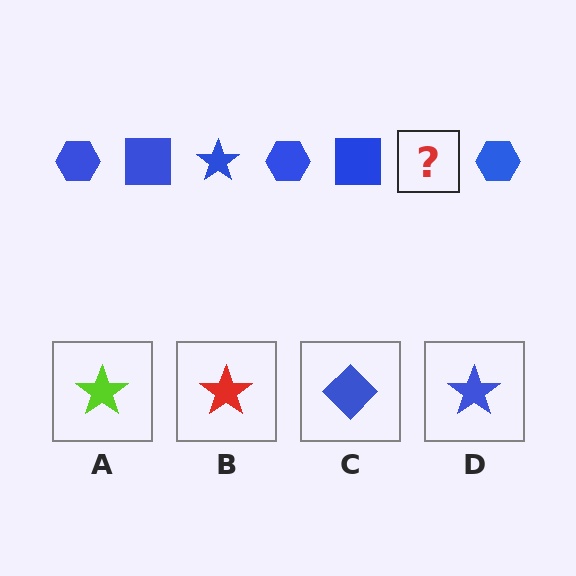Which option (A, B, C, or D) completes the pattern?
D.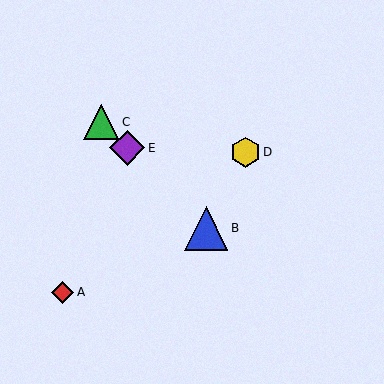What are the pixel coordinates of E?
Object E is at (127, 148).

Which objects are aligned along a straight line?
Objects B, C, E are aligned along a straight line.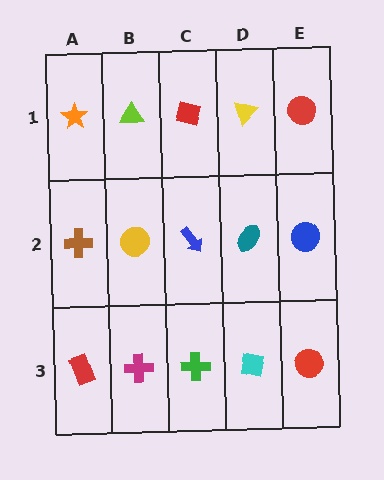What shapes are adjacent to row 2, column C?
A red square (row 1, column C), a green cross (row 3, column C), a yellow circle (row 2, column B), a teal ellipse (row 2, column D).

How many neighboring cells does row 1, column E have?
2.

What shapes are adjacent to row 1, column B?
A yellow circle (row 2, column B), an orange star (row 1, column A), a red square (row 1, column C).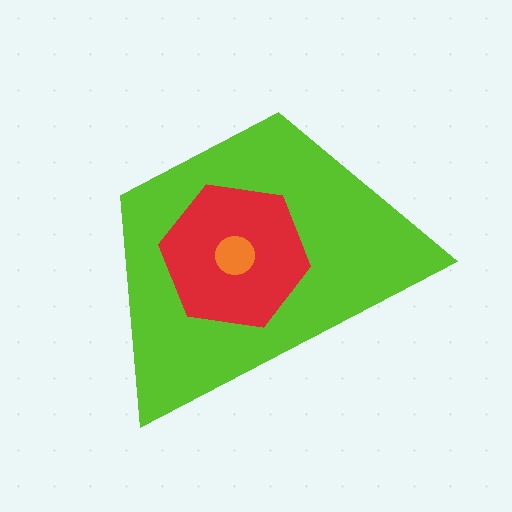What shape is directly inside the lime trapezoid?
The red hexagon.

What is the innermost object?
The orange circle.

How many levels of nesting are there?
3.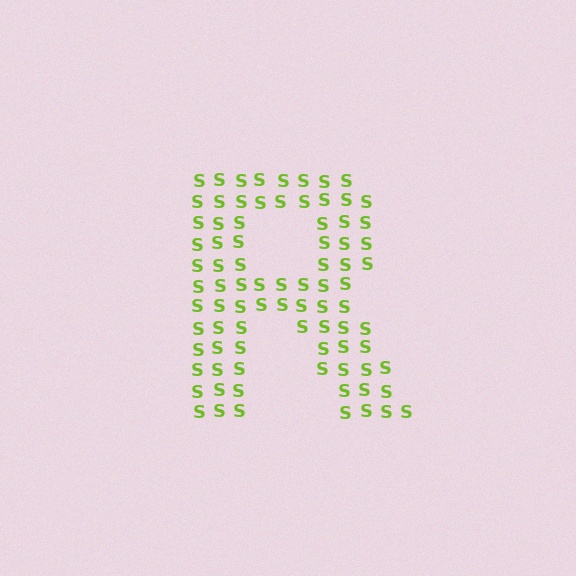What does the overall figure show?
The overall figure shows the letter R.